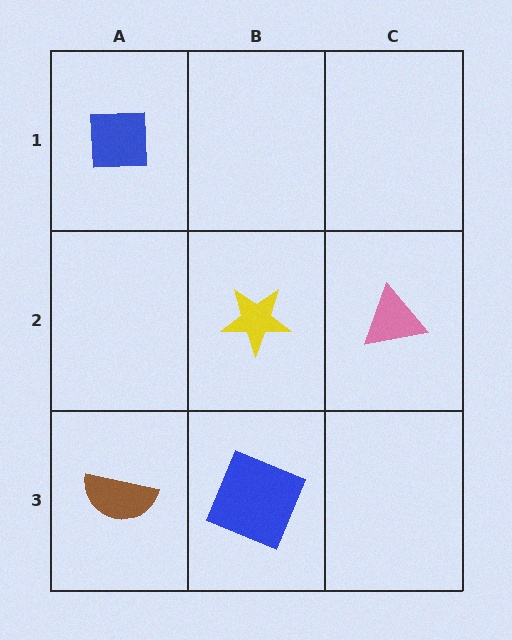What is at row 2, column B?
A yellow star.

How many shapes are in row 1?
1 shape.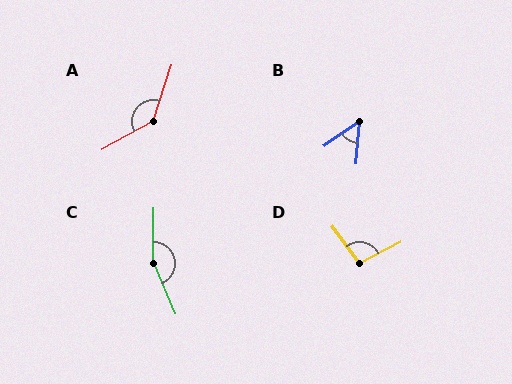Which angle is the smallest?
B, at approximately 51 degrees.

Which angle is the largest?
C, at approximately 157 degrees.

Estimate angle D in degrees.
Approximately 99 degrees.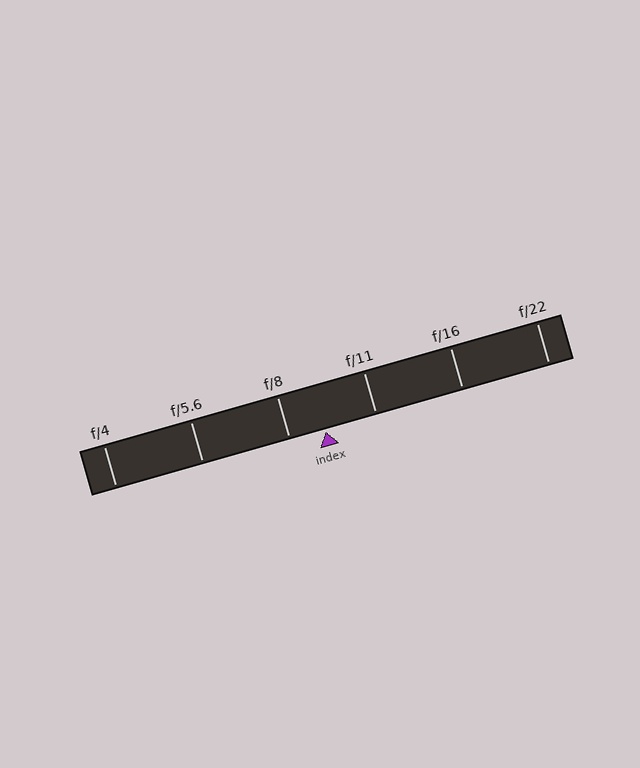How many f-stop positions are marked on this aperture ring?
There are 6 f-stop positions marked.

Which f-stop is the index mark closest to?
The index mark is closest to f/8.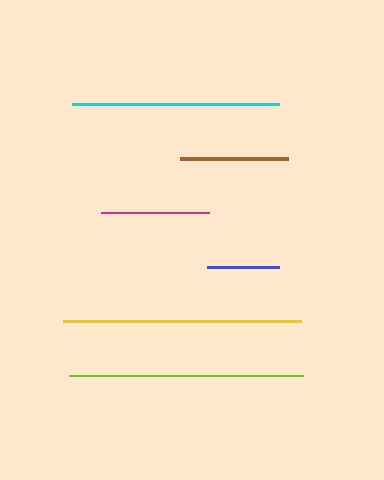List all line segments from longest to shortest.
From longest to shortest: yellow, lime, cyan, magenta, brown, blue.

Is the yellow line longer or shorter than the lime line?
The yellow line is longer than the lime line.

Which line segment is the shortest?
The blue line is the shortest at approximately 72 pixels.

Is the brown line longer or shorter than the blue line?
The brown line is longer than the blue line.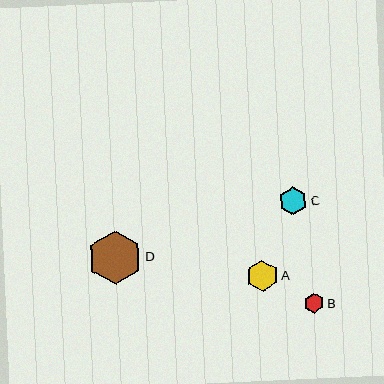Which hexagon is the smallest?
Hexagon B is the smallest with a size of approximately 20 pixels.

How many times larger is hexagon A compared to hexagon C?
Hexagon A is approximately 1.1 times the size of hexagon C.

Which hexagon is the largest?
Hexagon D is the largest with a size of approximately 53 pixels.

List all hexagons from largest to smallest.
From largest to smallest: D, A, C, B.